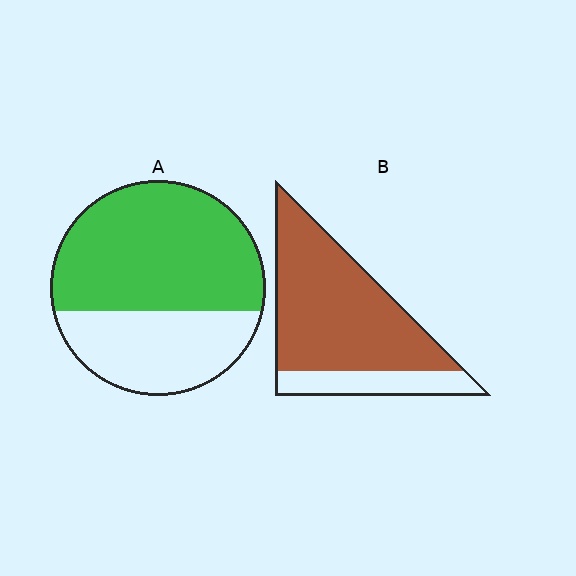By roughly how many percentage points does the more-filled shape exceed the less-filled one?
By roughly 15 percentage points (B over A).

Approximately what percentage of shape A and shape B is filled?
A is approximately 65% and B is approximately 80%.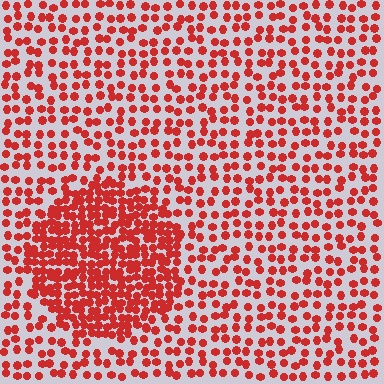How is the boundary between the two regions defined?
The boundary is defined by a change in element density (approximately 2.2x ratio). All elements are the same color, size, and shape.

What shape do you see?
I see a circle.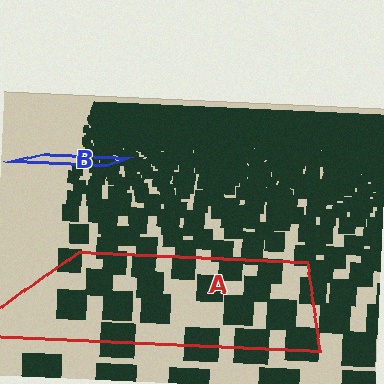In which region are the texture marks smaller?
The texture marks are smaller in region B, because it is farther away.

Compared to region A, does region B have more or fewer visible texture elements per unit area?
Region B has more texture elements per unit area — they are packed more densely because it is farther away.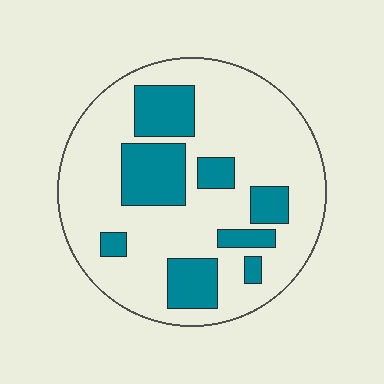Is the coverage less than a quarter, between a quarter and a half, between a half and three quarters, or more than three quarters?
Between a quarter and a half.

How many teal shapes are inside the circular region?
8.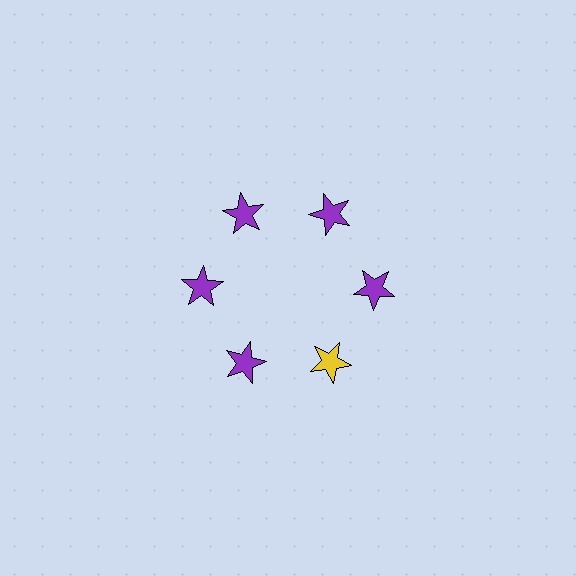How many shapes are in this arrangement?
There are 6 shapes arranged in a ring pattern.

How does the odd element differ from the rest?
It has a different color: yellow instead of purple.